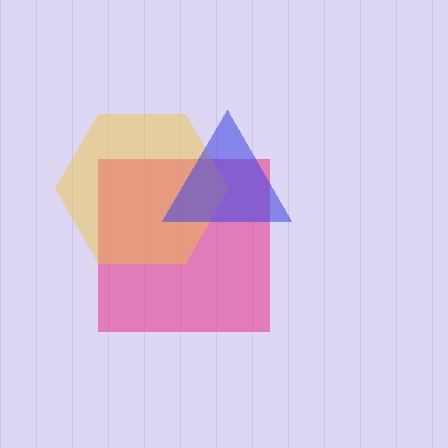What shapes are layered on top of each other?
The layered shapes are: a pink square, a yellow hexagon, a blue triangle.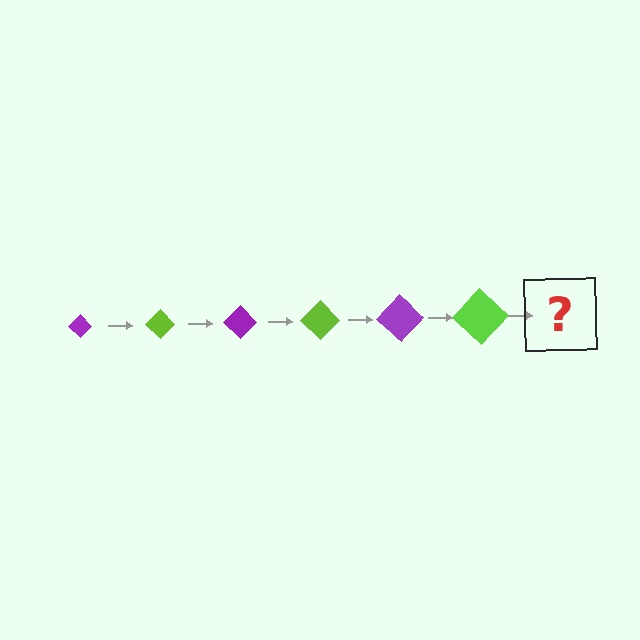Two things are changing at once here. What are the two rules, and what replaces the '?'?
The two rules are that the diamond grows larger each step and the color cycles through purple and lime. The '?' should be a purple diamond, larger than the previous one.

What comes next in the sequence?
The next element should be a purple diamond, larger than the previous one.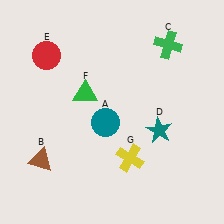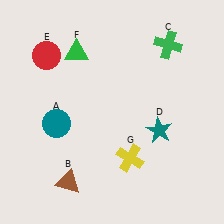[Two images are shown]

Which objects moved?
The objects that moved are: the teal circle (A), the brown triangle (B), the green triangle (F).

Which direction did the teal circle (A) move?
The teal circle (A) moved left.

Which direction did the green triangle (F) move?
The green triangle (F) moved up.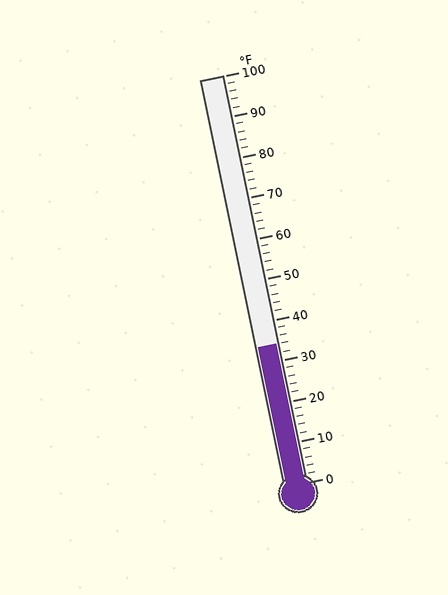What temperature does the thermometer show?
The thermometer shows approximately 34°F.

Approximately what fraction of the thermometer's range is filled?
The thermometer is filled to approximately 35% of its range.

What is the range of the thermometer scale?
The thermometer scale ranges from 0°F to 100°F.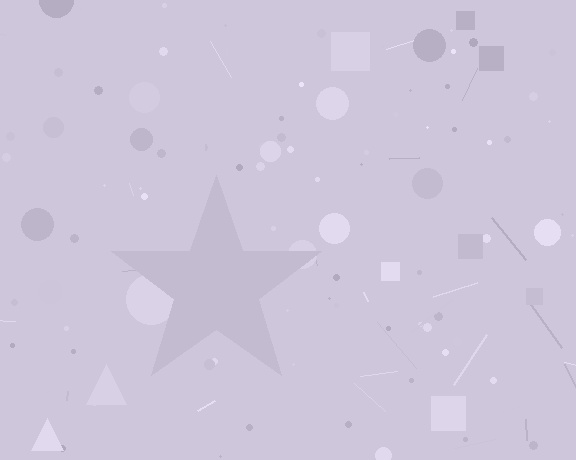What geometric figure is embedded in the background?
A star is embedded in the background.